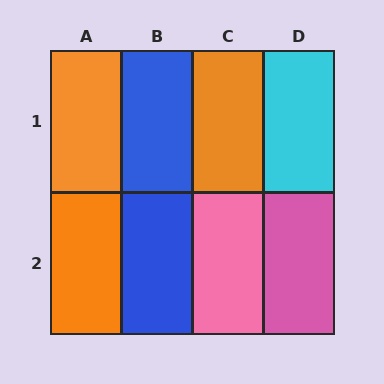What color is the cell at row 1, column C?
Orange.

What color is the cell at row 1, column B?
Blue.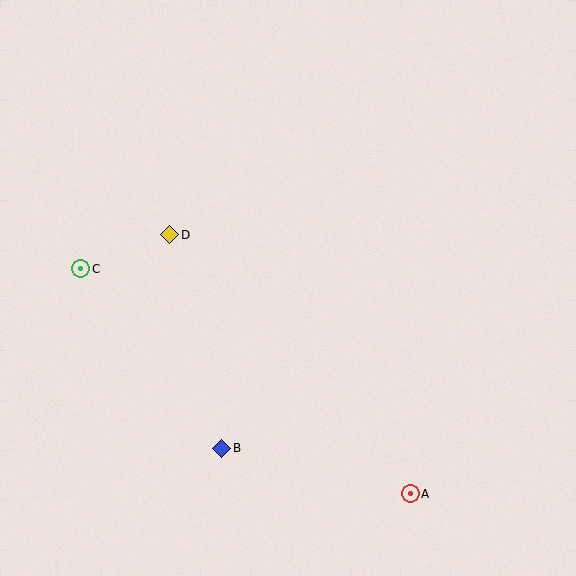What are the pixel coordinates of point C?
Point C is at (81, 269).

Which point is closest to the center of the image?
Point D at (170, 235) is closest to the center.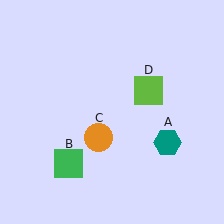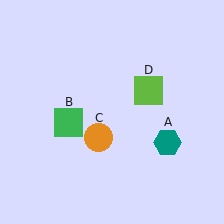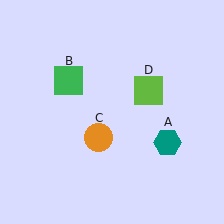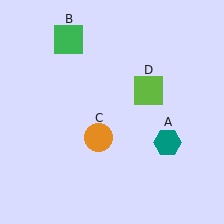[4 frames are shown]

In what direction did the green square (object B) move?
The green square (object B) moved up.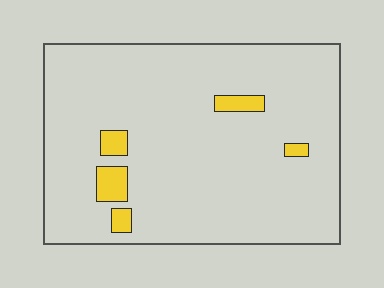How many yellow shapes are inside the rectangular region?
5.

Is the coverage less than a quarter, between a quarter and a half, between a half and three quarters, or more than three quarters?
Less than a quarter.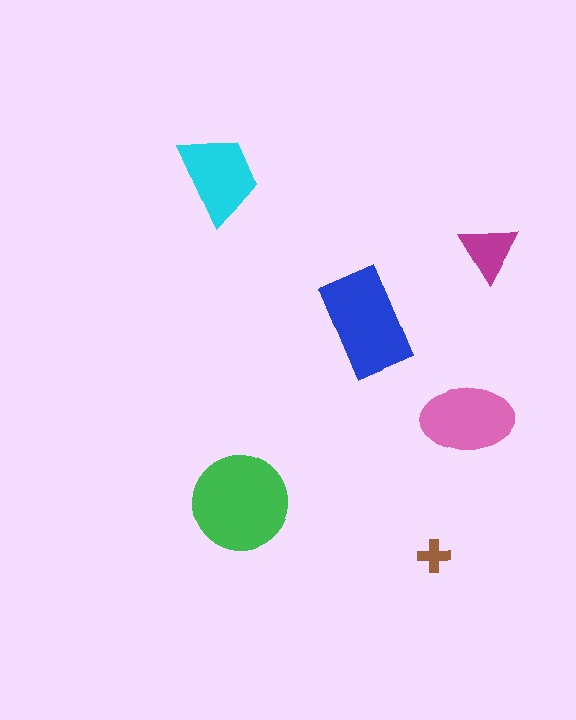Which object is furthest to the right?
The magenta triangle is rightmost.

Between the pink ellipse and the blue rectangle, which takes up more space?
The blue rectangle.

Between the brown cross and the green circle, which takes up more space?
The green circle.